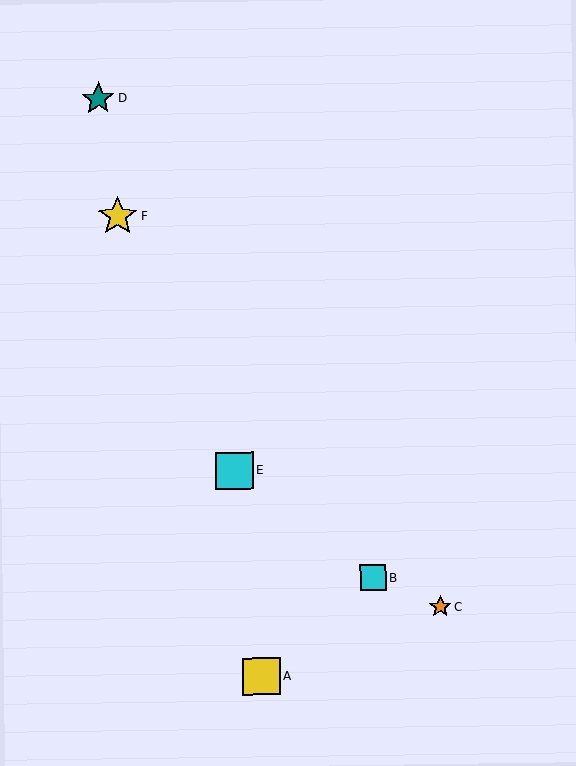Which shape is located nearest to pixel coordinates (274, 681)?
The yellow square (labeled A) at (261, 676) is nearest to that location.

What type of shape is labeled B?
Shape B is a cyan square.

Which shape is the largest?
The yellow star (labeled F) is the largest.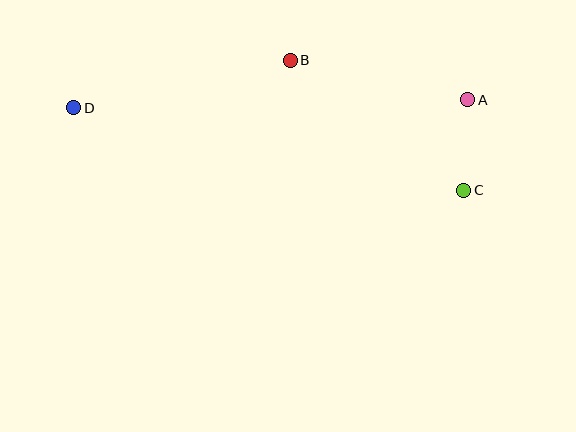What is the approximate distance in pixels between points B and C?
The distance between B and C is approximately 217 pixels.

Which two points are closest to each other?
Points A and C are closest to each other.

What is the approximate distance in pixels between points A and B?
The distance between A and B is approximately 182 pixels.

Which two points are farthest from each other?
Points C and D are farthest from each other.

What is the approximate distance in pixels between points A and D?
The distance between A and D is approximately 394 pixels.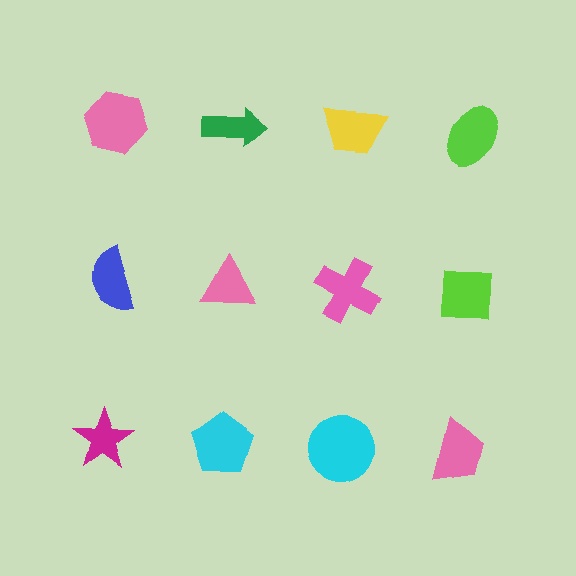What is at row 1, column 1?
A pink hexagon.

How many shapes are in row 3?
4 shapes.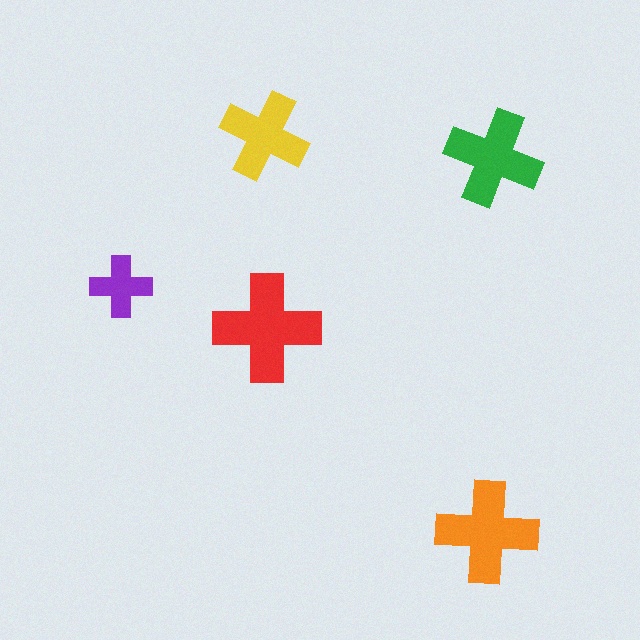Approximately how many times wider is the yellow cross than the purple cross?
About 1.5 times wider.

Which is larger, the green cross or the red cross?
The red one.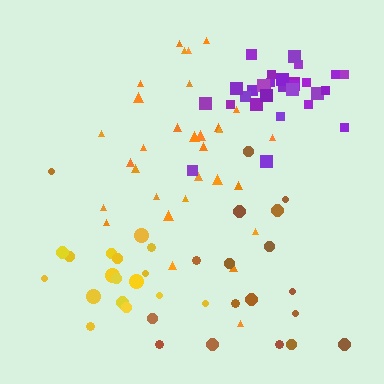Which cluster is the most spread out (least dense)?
Brown.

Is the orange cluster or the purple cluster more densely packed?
Purple.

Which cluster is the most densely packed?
Purple.